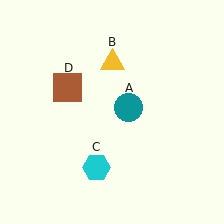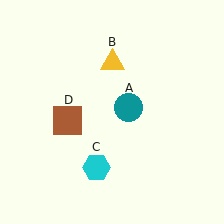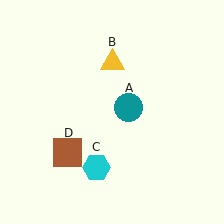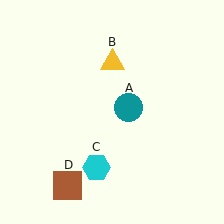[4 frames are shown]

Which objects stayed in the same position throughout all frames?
Teal circle (object A) and yellow triangle (object B) and cyan hexagon (object C) remained stationary.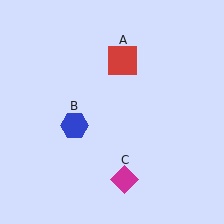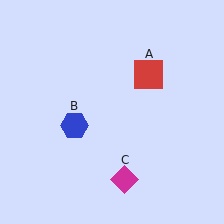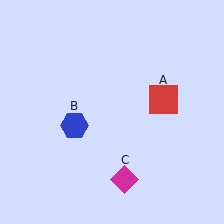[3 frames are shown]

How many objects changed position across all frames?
1 object changed position: red square (object A).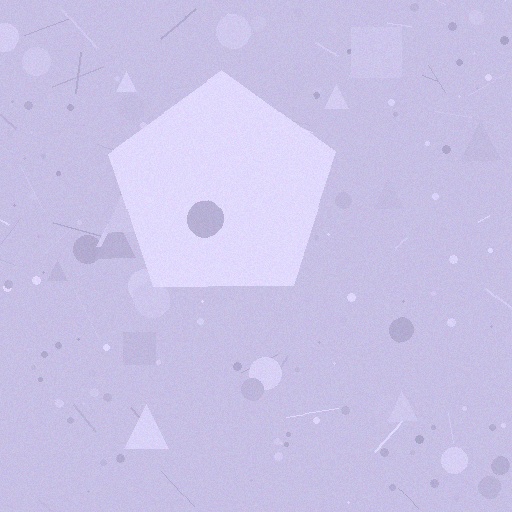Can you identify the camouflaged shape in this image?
The camouflaged shape is a pentagon.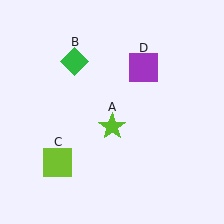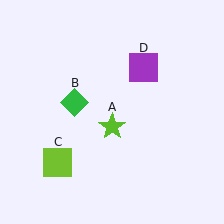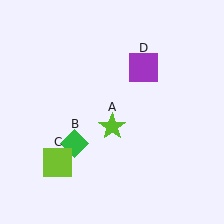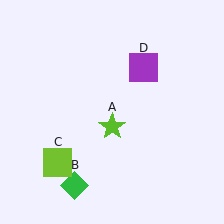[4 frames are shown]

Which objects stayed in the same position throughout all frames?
Lime star (object A) and lime square (object C) and purple square (object D) remained stationary.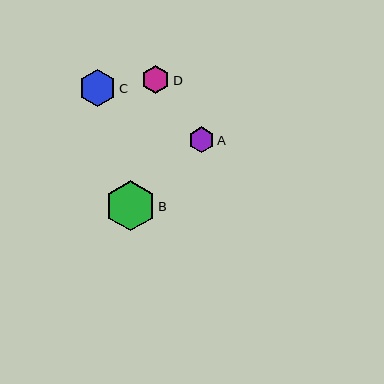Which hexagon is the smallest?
Hexagon A is the smallest with a size of approximately 26 pixels.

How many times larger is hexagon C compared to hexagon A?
Hexagon C is approximately 1.4 times the size of hexagon A.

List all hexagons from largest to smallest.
From largest to smallest: B, C, D, A.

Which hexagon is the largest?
Hexagon B is the largest with a size of approximately 50 pixels.